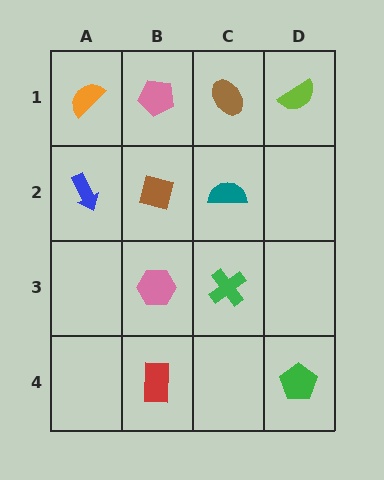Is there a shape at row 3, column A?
No, that cell is empty.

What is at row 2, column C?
A teal semicircle.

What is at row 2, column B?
A brown square.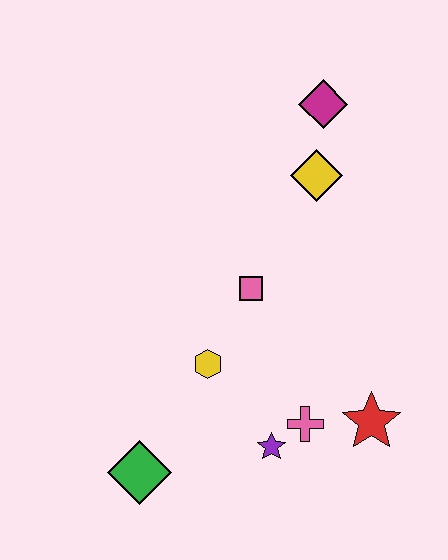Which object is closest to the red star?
The pink cross is closest to the red star.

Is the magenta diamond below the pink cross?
No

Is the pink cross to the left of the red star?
Yes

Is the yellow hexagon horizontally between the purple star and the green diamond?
Yes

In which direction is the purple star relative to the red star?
The purple star is to the left of the red star.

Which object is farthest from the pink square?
The green diamond is farthest from the pink square.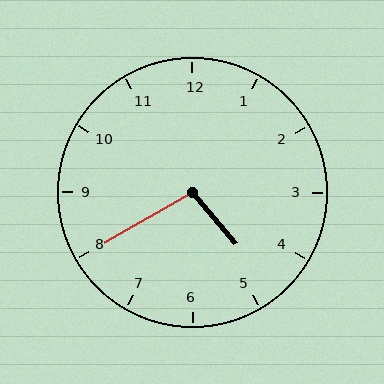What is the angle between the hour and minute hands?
Approximately 100 degrees.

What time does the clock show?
4:40.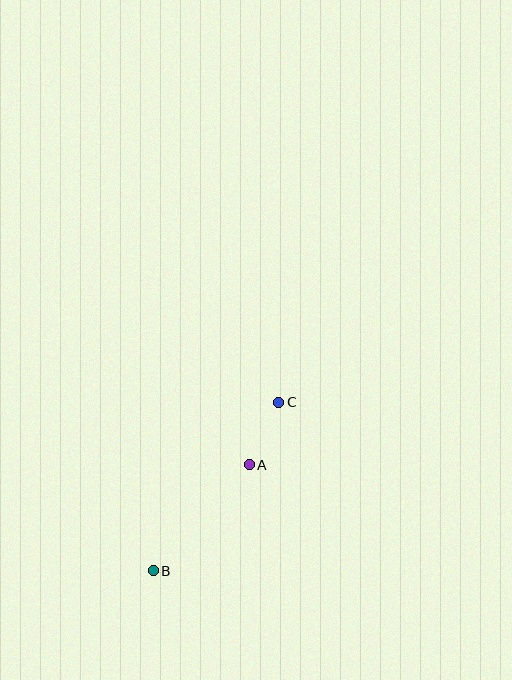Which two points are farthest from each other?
Points B and C are farthest from each other.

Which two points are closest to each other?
Points A and C are closest to each other.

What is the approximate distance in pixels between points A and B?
The distance between A and B is approximately 143 pixels.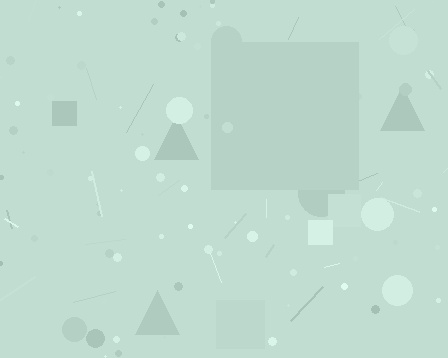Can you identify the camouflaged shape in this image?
The camouflaged shape is a square.